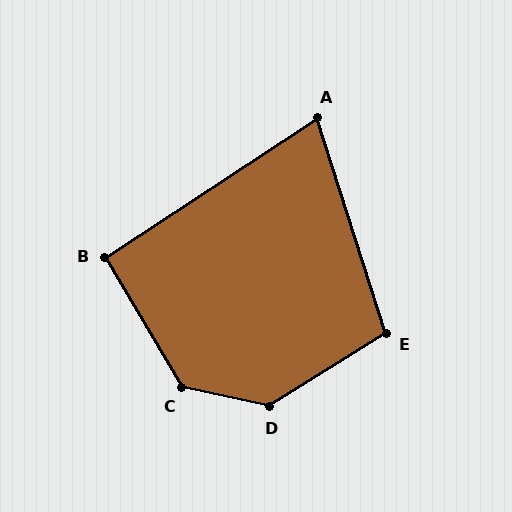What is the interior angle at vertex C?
Approximately 133 degrees (obtuse).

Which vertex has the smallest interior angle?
A, at approximately 74 degrees.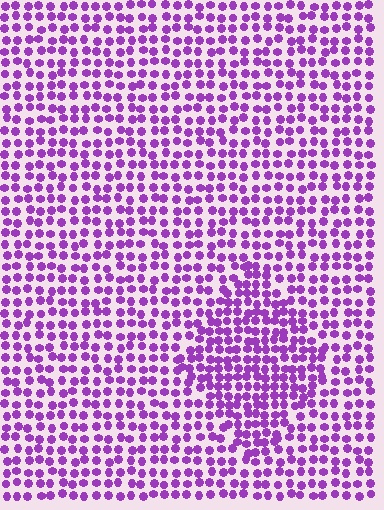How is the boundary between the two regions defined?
The boundary is defined by a change in element density (approximately 1.5x ratio). All elements are the same color, size, and shape.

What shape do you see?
I see a diamond.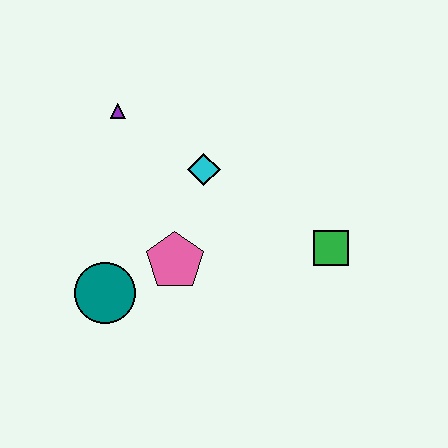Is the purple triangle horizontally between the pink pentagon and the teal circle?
Yes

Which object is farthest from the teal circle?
The green square is farthest from the teal circle.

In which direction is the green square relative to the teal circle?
The green square is to the right of the teal circle.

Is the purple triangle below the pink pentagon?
No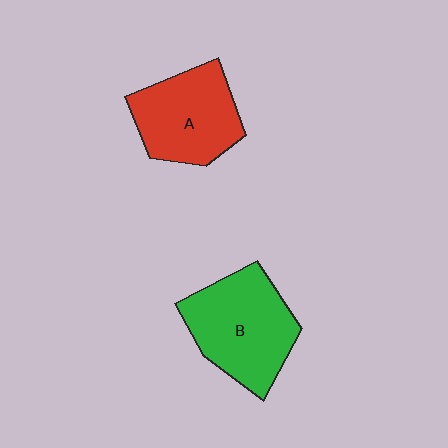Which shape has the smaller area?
Shape A (red).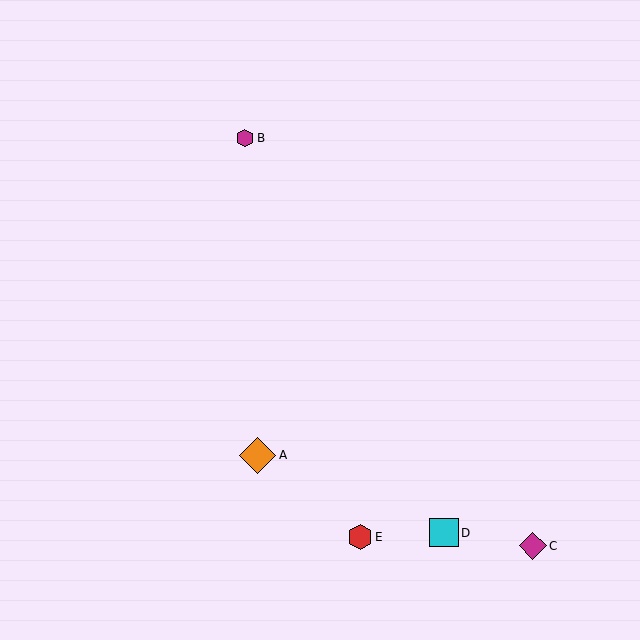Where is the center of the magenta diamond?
The center of the magenta diamond is at (533, 546).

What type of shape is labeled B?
Shape B is a magenta hexagon.